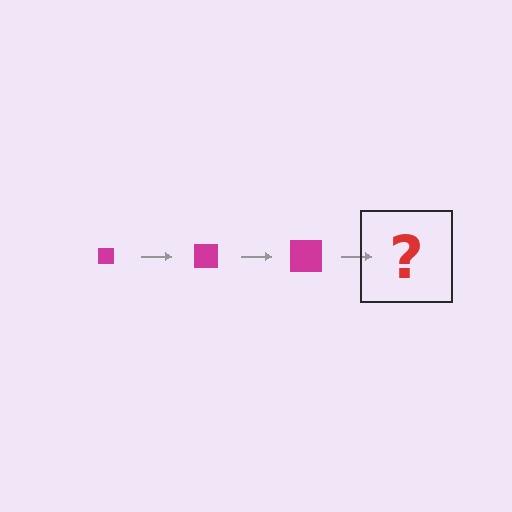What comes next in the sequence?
The next element should be a magenta square, larger than the previous one.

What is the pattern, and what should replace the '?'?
The pattern is that the square gets progressively larger each step. The '?' should be a magenta square, larger than the previous one.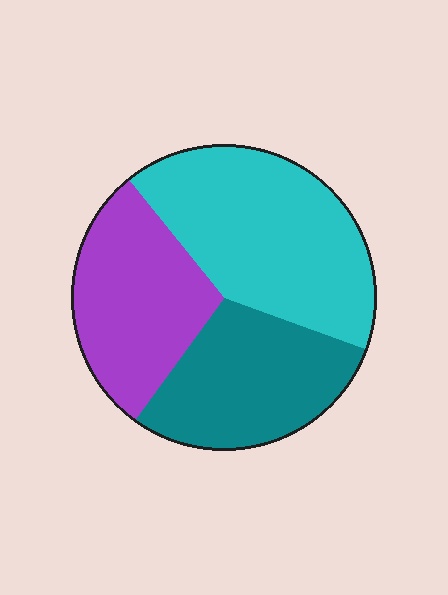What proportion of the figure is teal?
Teal covers roughly 30% of the figure.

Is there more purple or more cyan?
Cyan.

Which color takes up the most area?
Cyan, at roughly 40%.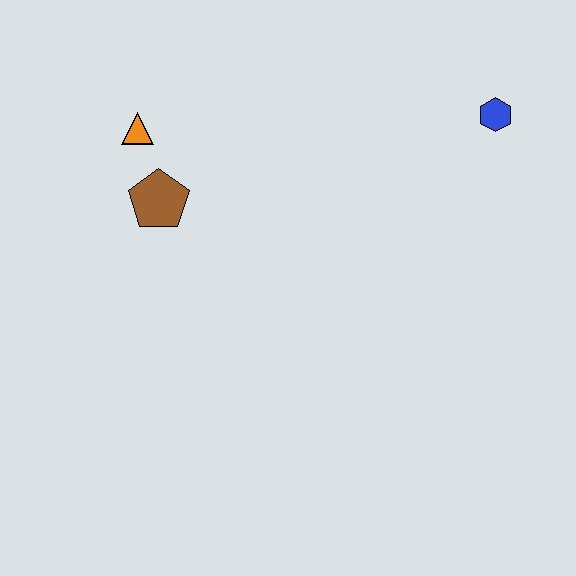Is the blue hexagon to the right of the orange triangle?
Yes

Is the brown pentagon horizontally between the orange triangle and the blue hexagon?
Yes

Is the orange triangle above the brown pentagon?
Yes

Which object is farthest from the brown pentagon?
The blue hexagon is farthest from the brown pentagon.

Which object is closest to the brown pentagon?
The orange triangle is closest to the brown pentagon.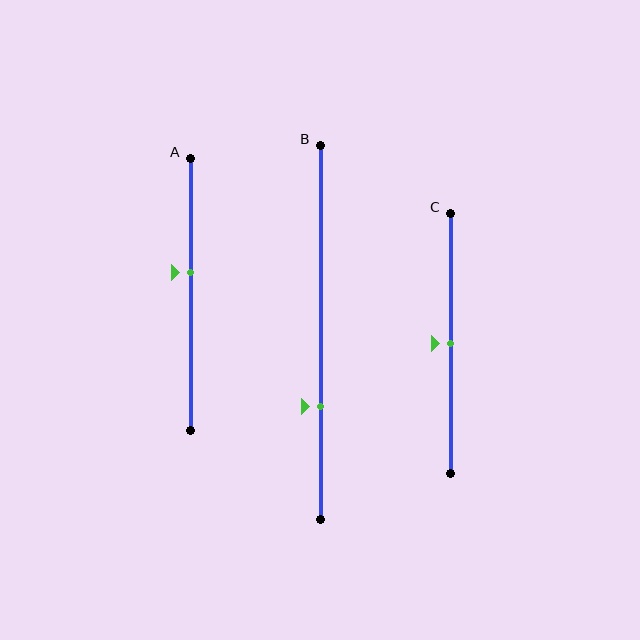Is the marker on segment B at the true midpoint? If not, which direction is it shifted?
No, the marker on segment B is shifted downward by about 20% of the segment length.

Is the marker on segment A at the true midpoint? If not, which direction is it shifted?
No, the marker on segment A is shifted upward by about 8% of the segment length.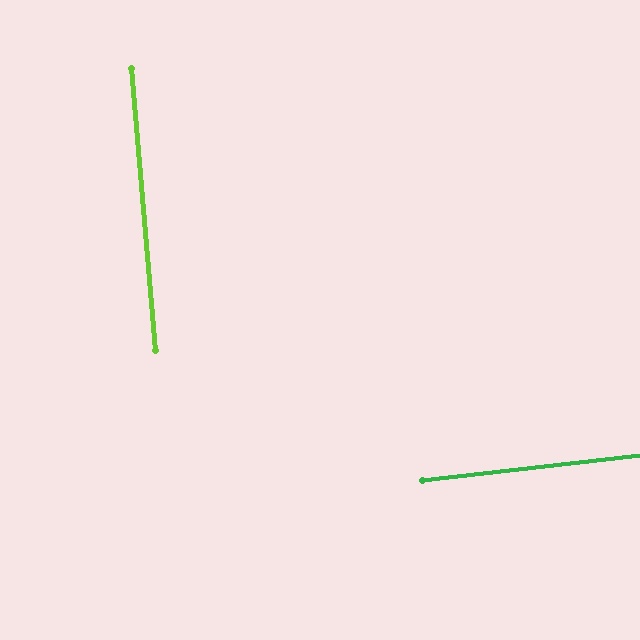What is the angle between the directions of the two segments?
Approximately 88 degrees.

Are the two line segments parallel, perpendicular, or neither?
Perpendicular — they meet at approximately 88°.